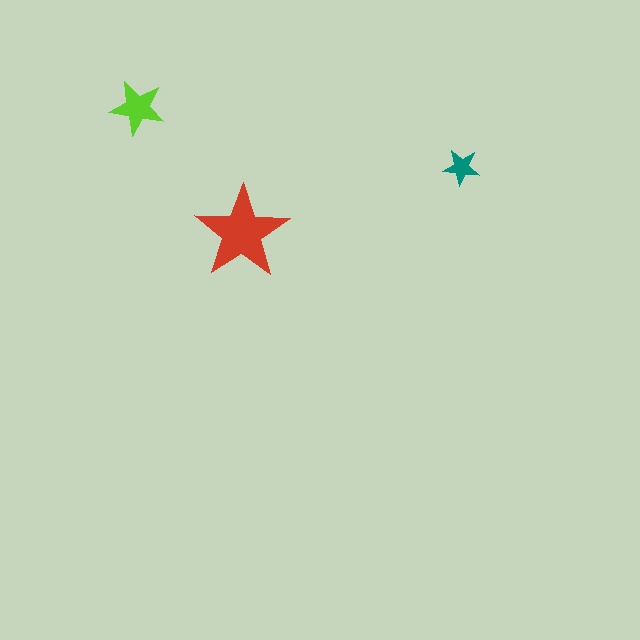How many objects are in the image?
There are 3 objects in the image.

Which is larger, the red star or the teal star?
The red one.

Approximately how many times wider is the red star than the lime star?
About 1.5 times wider.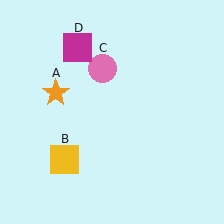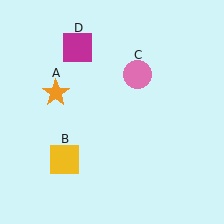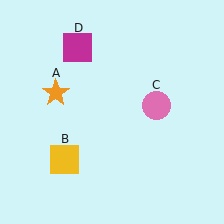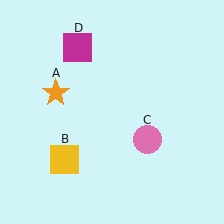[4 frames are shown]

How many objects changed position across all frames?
1 object changed position: pink circle (object C).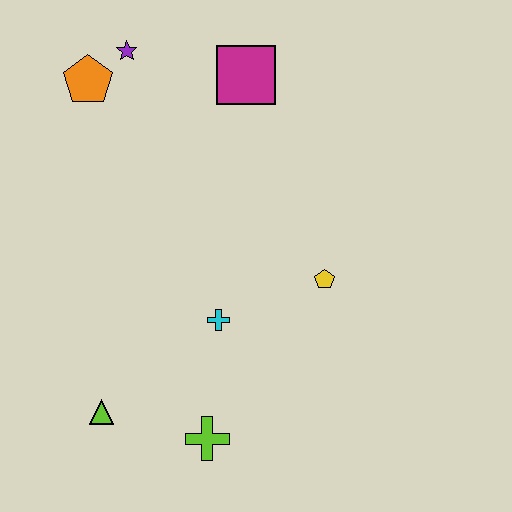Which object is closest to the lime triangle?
The lime cross is closest to the lime triangle.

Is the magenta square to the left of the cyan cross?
No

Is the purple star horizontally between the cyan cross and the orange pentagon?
Yes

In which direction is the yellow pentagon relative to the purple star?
The yellow pentagon is below the purple star.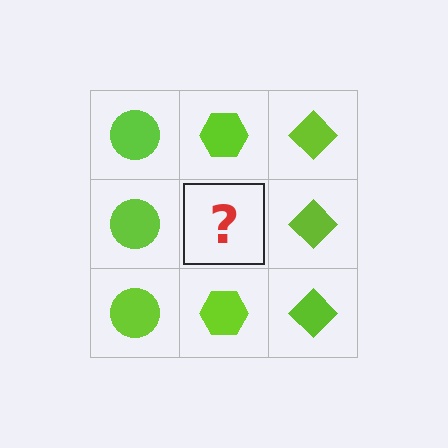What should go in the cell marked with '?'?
The missing cell should contain a lime hexagon.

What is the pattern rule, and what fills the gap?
The rule is that each column has a consistent shape. The gap should be filled with a lime hexagon.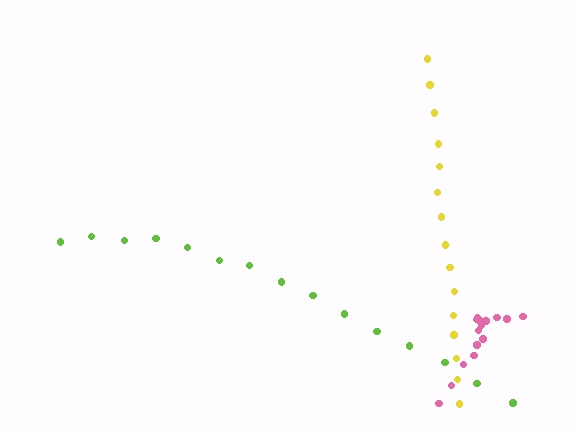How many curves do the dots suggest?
There are 3 distinct paths.